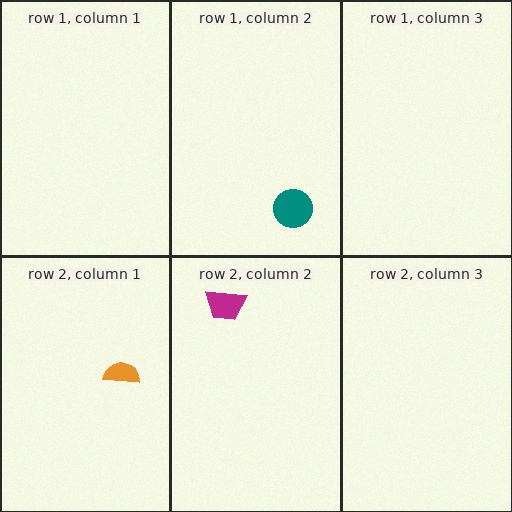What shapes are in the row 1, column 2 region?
The teal circle.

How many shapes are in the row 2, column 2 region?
1.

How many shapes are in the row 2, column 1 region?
1.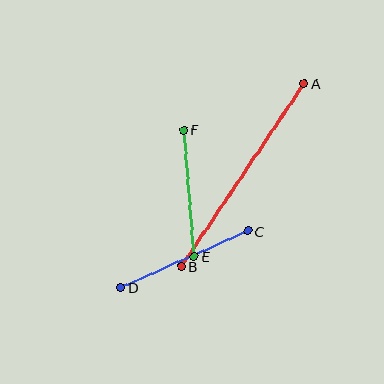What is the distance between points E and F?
The distance is approximately 127 pixels.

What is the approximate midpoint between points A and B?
The midpoint is at approximately (243, 175) pixels.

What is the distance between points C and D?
The distance is approximately 139 pixels.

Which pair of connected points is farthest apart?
Points A and B are farthest apart.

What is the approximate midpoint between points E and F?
The midpoint is at approximately (189, 193) pixels.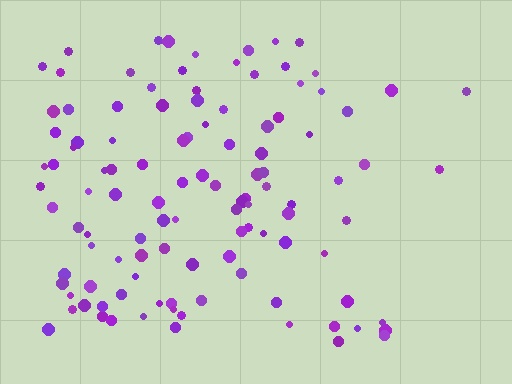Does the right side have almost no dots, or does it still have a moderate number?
Still a moderate number, just noticeably fewer than the left.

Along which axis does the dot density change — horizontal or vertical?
Horizontal.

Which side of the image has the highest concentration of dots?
The left.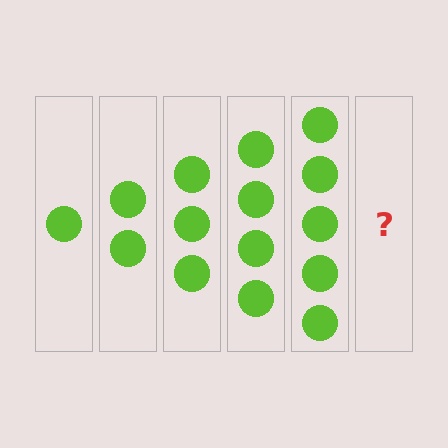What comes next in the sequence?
The next element should be 6 circles.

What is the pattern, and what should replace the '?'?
The pattern is that each step adds one more circle. The '?' should be 6 circles.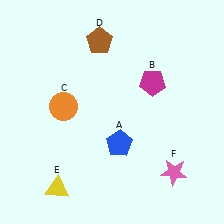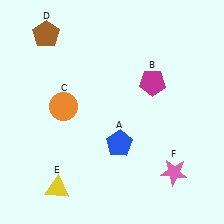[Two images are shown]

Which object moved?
The brown pentagon (D) moved left.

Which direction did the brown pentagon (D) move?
The brown pentagon (D) moved left.